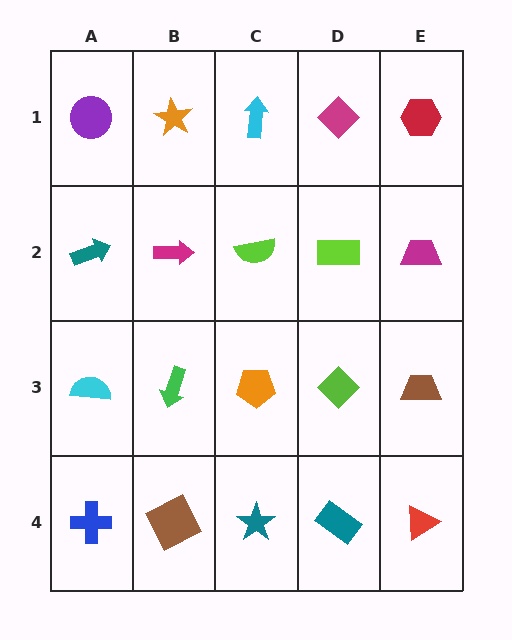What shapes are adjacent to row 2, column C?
A cyan arrow (row 1, column C), an orange pentagon (row 3, column C), a magenta arrow (row 2, column B), a lime rectangle (row 2, column D).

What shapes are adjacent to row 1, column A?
A teal arrow (row 2, column A), an orange star (row 1, column B).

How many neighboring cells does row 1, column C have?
3.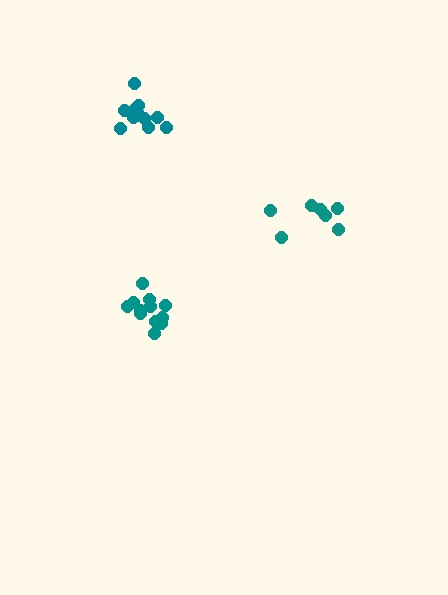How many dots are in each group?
Group 1: 12 dots, Group 2: 12 dots, Group 3: 7 dots (31 total).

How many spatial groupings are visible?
There are 3 spatial groupings.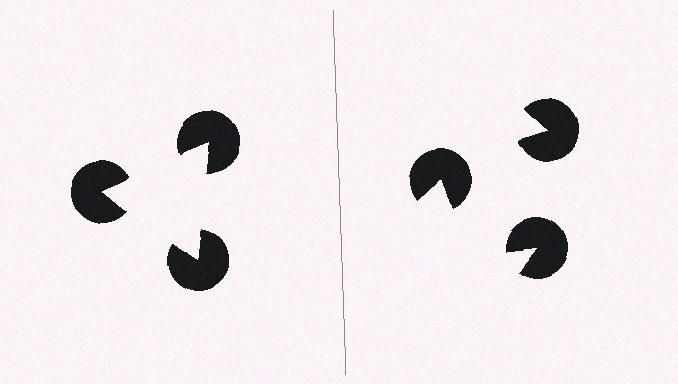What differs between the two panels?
The pac-man discs are positioned identically on both sides; only the wedge orientations differ. On the left they align to a triangle; on the right they are misaligned.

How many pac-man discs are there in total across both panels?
6 — 3 on each side.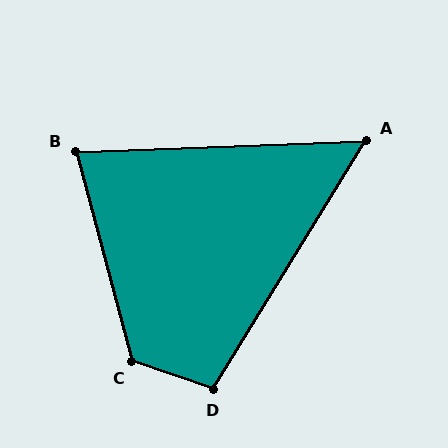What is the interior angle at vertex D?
Approximately 103 degrees (obtuse).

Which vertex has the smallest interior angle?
A, at approximately 56 degrees.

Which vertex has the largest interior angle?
C, at approximately 124 degrees.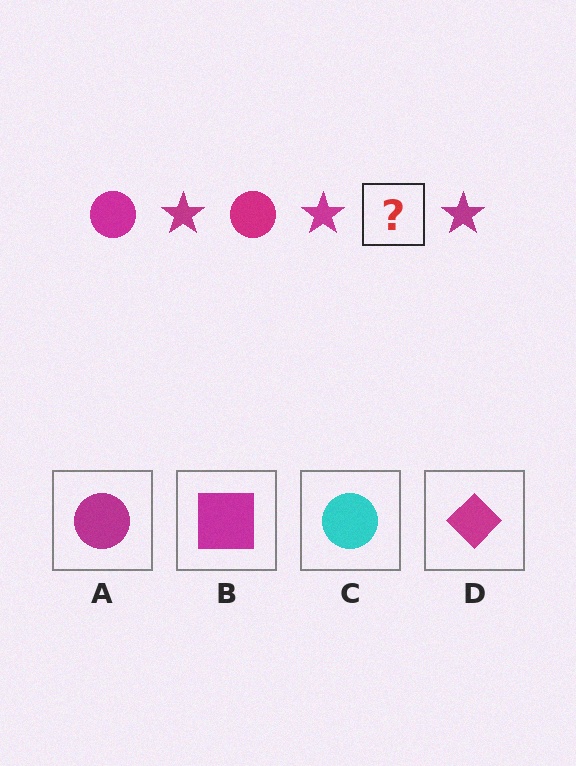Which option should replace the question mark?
Option A.